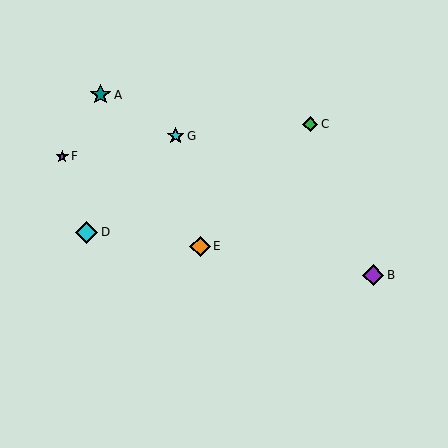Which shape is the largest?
The cyan diamond (labeled D) is the largest.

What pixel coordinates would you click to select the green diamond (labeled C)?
Click at (310, 124) to select the green diamond C.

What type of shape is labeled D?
Shape D is a cyan diamond.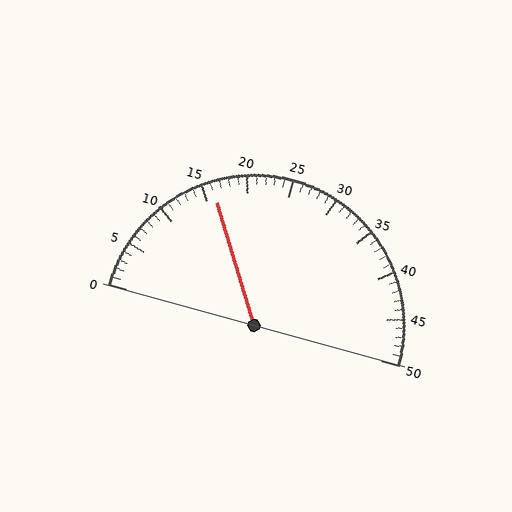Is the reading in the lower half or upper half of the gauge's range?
The reading is in the lower half of the range (0 to 50).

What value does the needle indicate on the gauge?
The needle indicates approximately 16.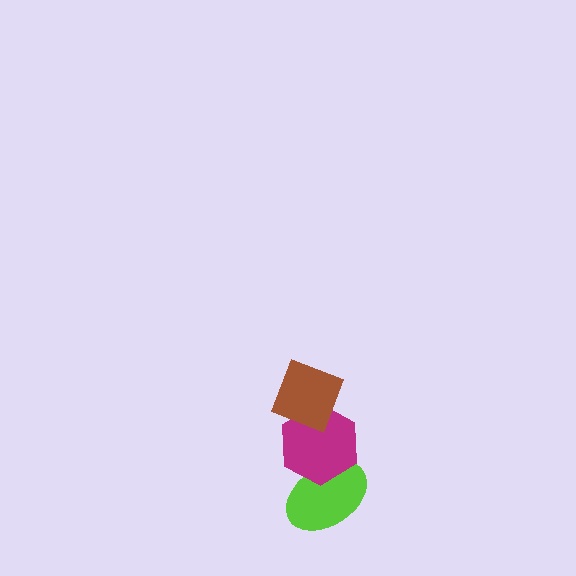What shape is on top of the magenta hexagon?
The brown diamond is on top of the magenta hexagon.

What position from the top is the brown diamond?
The brown diamond is 1st from the top.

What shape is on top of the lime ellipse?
The magenta hexagon is on top of the lime ellipse.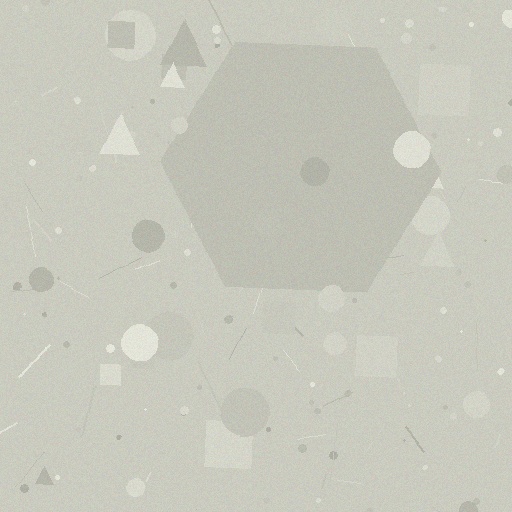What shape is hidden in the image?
A hexagon is hidden in the image.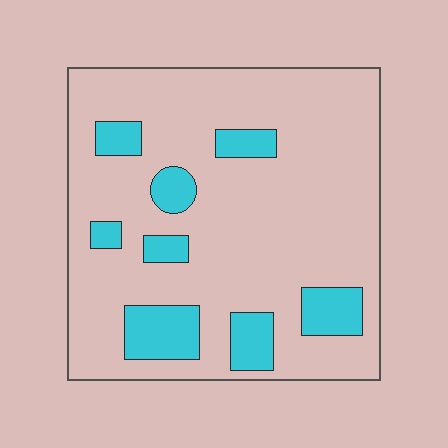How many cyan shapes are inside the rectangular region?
8.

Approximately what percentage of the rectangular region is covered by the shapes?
Approximately 15%.